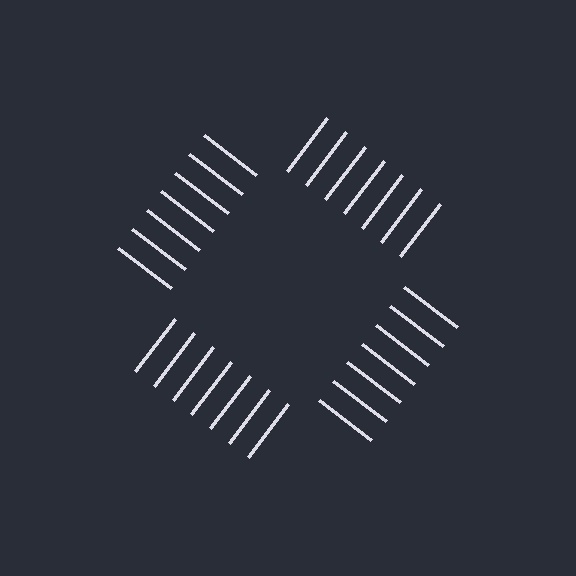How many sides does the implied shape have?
4 sides — the line-ends trace a square.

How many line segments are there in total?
28 — 7 along each of the 4 edges.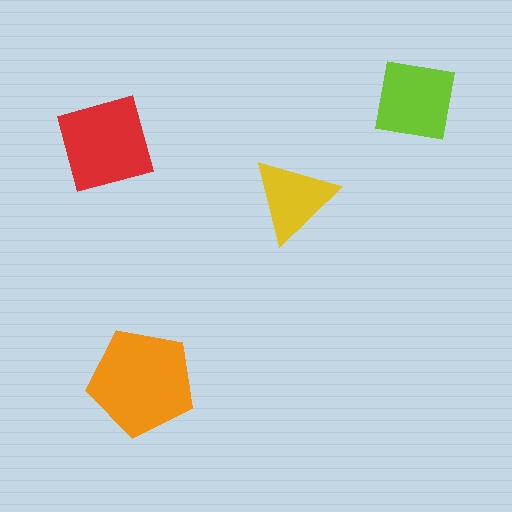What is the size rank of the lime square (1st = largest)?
3rd.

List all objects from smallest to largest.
The yellow triangle, the lime square, the red square, the orange pentagon.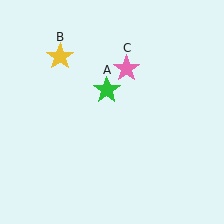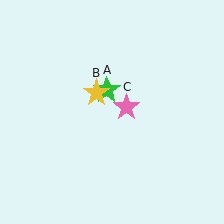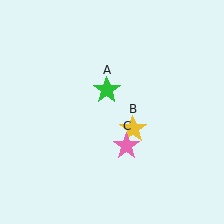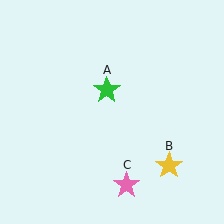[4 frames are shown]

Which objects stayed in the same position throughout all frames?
Green star (object A) remained stationary.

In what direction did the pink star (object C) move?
The pink star (object C) moved down.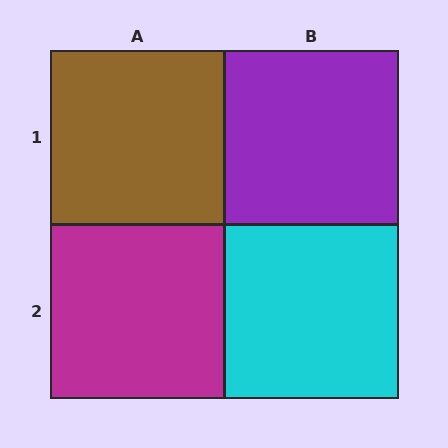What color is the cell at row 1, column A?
Brown.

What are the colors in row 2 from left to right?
Magenta, cyan.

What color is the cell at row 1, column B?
Purple.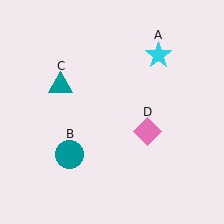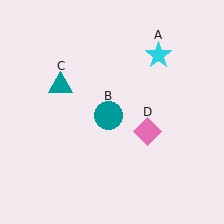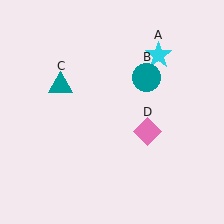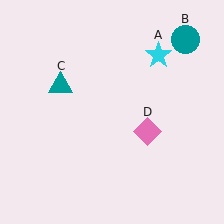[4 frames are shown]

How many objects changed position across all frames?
1 object changed position: teal circle (object B).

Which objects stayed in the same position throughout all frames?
Cyan star (object A) and teal triangle (object C) and pink diamond (object D) remained stationary.